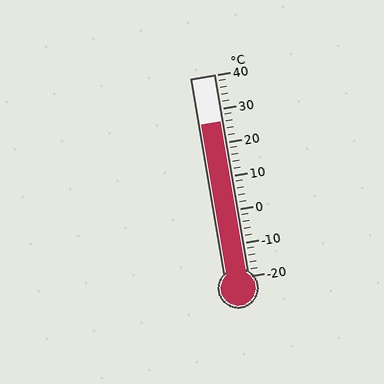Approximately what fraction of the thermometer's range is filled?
The thermometer is filled to approximately 75% of its range.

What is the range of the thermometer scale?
The thermometer scale ranges from -20°C to 40°C.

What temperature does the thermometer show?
The thermometer shows approximately 26°C.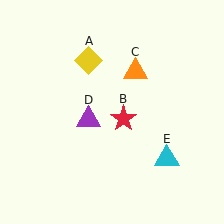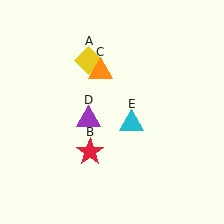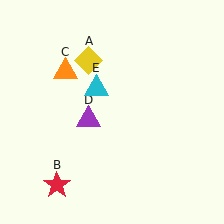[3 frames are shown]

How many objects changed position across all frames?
3 objects changed position: red star (object B), orange triangle (object C), cyan triangle (object E).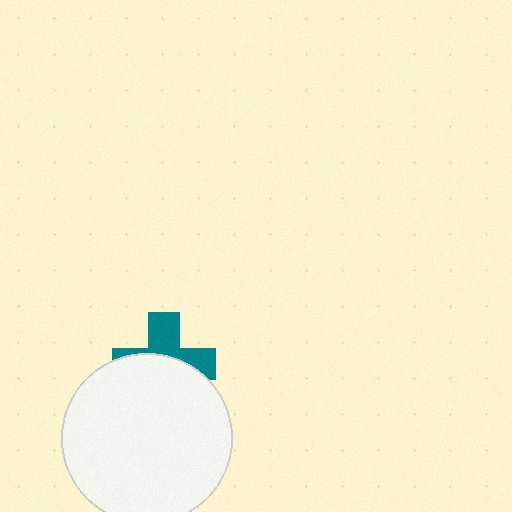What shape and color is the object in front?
The object in front is a white circle.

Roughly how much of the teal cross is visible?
A small part of it is visible (roughly 44%).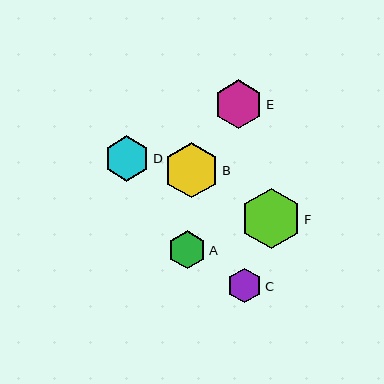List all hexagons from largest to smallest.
From largest to smallest: F, B, E, D, A, C.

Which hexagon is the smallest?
Hexagon C is the smallest with a size of approximately 34 pixels.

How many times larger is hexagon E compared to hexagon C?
Hexagon E is approximately 1.4 times the size of hexagon C.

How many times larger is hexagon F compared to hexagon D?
Hexagon F is approximately 1.3 times the size of hexagon D.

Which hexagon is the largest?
Hexagon F is the largest with a size of approximately 60 pixels.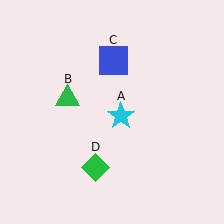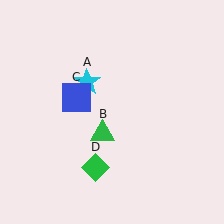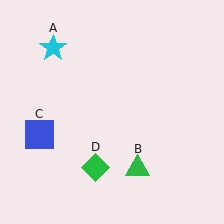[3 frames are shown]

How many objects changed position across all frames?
3 objects changed position: cyan star (object A), green triangle (object B), blue square (object C).